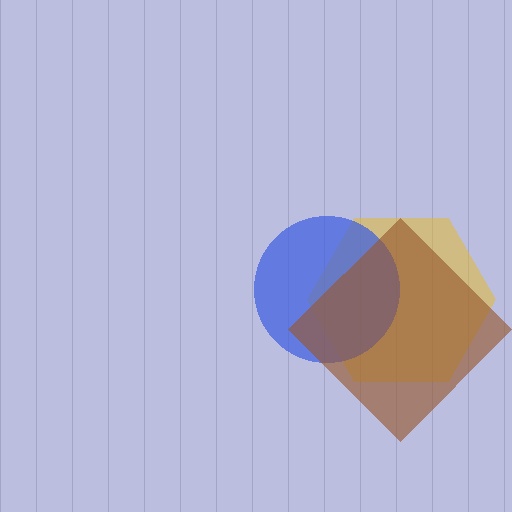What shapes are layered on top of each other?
The layered shapes are: a yellow hexagon, a blue circle, a brown diamond.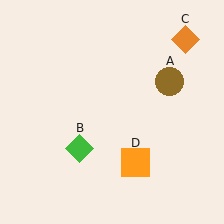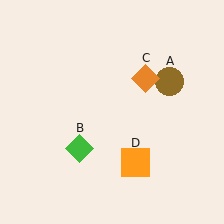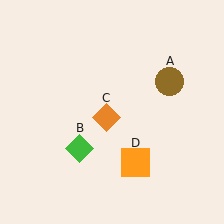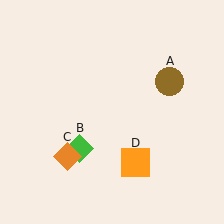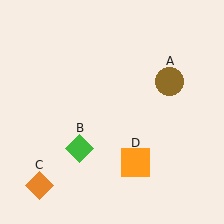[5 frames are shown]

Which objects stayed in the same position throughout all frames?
Brown circle (object A) and green diamond (object B) and orange square (object D) remained stationary.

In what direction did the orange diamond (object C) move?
The orange diamond (object C) moved down and to the left.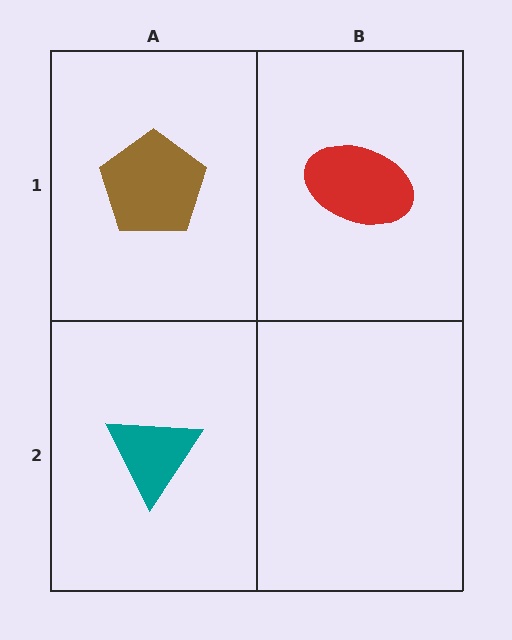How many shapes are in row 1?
2 shapes.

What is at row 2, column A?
A teal triangle.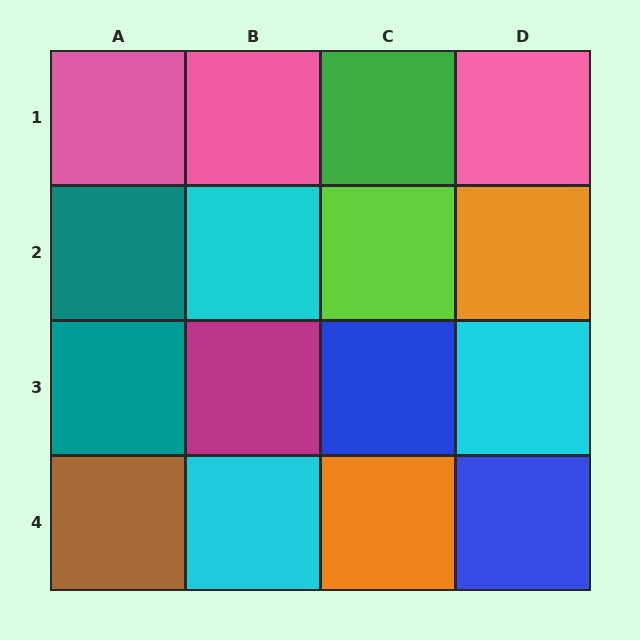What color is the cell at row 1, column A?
Pink.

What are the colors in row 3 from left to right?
Teal, magenta, blue, cyan.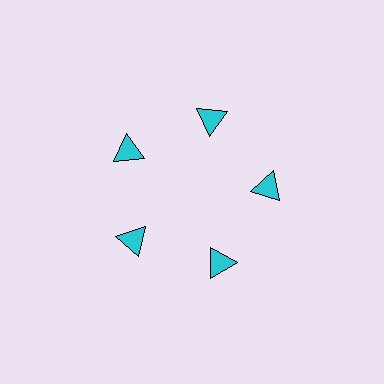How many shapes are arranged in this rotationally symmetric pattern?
There are 5 shapes, arranged in 5 groups of 1.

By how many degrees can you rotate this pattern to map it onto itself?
The pattern maps onto itself every 72 degrees of rotation.